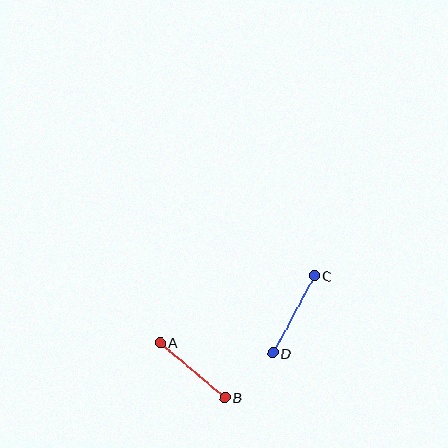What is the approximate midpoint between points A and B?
The midpoint is at approximately (192, 370) pixels.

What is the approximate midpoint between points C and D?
The midpoint is at approximately (294, 314) pixels.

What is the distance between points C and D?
The distance is approximately 87 pixels.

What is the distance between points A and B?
The distance is approximately 84 pixels.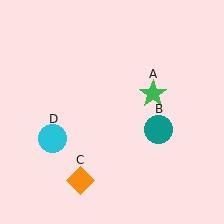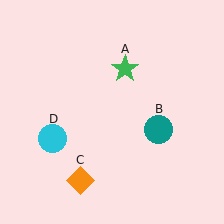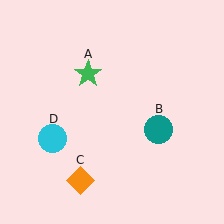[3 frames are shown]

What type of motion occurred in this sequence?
The green star (object A) rotated counterclockwise around the center of the scene.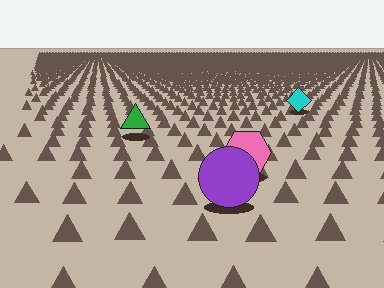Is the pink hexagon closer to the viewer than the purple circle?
No. The purple circle is closer — you can tell from the texture gradient: the ground texture is coarser near it.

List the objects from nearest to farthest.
From nearest to farthest: the purple circle, the pink hexagon, the green triangle, the cyan diamond.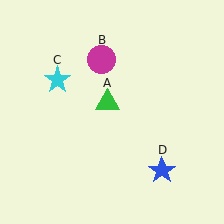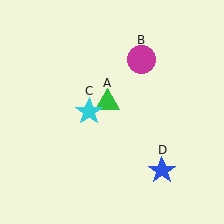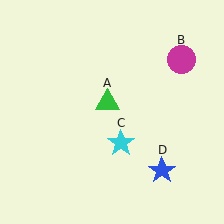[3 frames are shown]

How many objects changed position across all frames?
2 objects changed position: magenta circle (object B), cyan star (object C).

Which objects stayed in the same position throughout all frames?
Green triangle (object A) and blue star (object D) remained stationary.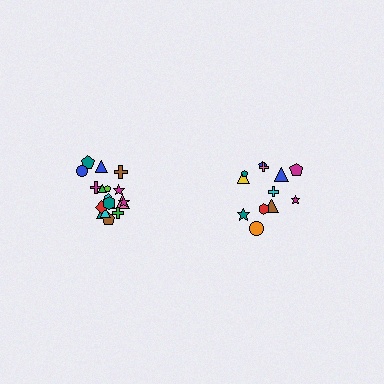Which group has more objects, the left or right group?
The left group.